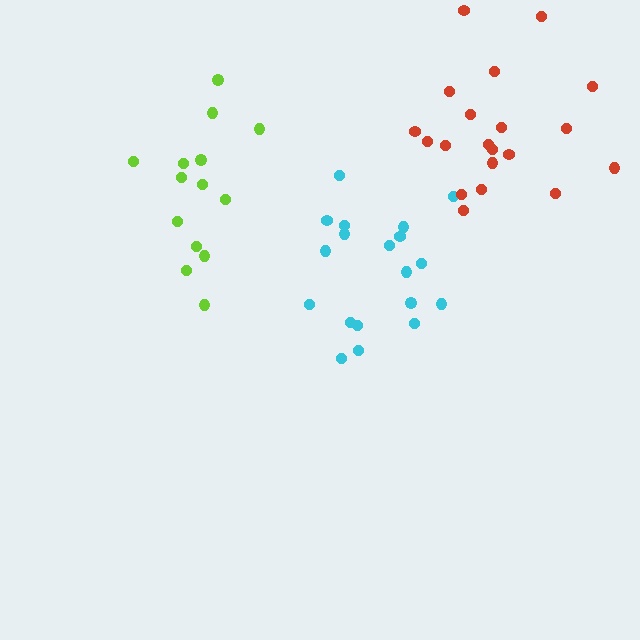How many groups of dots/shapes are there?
There are 3 groups.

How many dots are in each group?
Group 1: 19 dots, Group 2: 20 dots, Group 3: 14 dots (53 total).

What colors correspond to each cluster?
The clusters are colored: cyan, red, lime.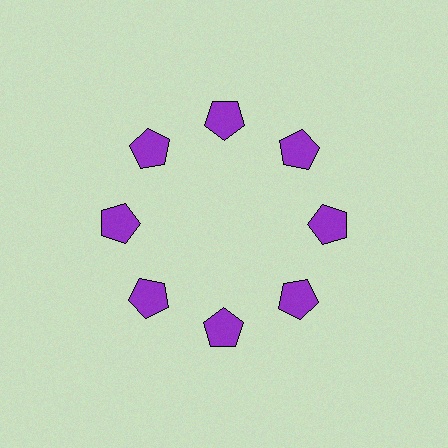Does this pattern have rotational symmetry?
Yes, this pattern has 8-fold rotational symmetry. It looks the same after rotating 45 degrees around the center.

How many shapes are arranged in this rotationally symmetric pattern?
There are 8 shapes, arranged in 8 groups of 1.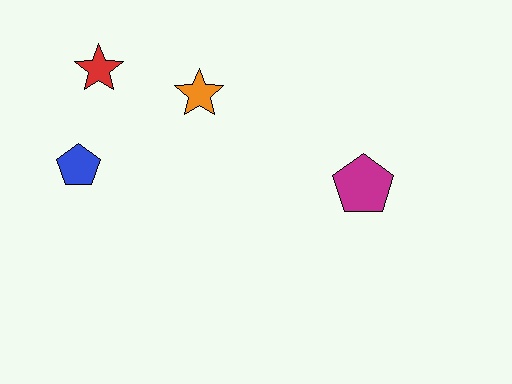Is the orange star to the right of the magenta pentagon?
No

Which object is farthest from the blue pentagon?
The magenta pentagon is farthest from the blue pentagon.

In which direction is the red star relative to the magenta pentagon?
The red star is to the left of the magenta pentagon.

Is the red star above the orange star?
Yes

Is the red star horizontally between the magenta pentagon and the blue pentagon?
Yes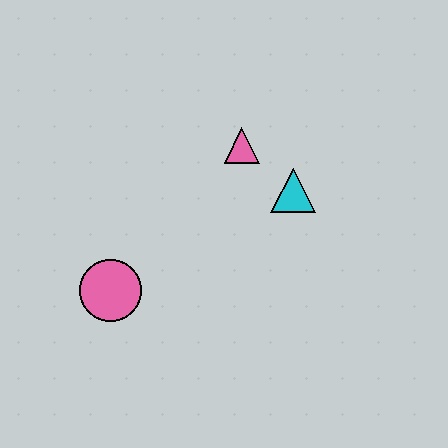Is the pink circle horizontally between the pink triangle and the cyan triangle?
No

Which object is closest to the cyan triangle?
The pink triangle is closest to the cyan triangle.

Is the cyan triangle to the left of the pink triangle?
No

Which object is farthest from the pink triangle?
The pink circle is farthest from the pink triangle.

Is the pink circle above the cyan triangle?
No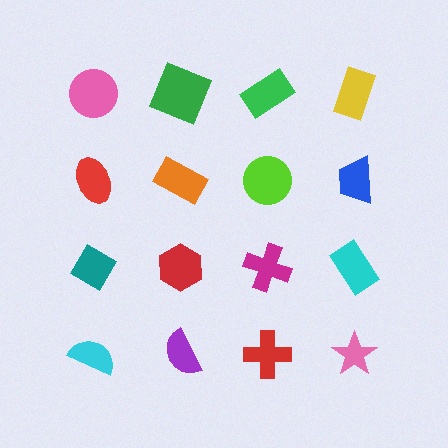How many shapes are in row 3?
4 shapes.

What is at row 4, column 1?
A cyan semicircle.